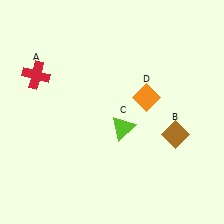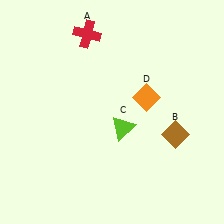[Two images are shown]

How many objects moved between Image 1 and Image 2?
1 object moved between the two images.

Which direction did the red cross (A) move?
The red cross (A) moved right.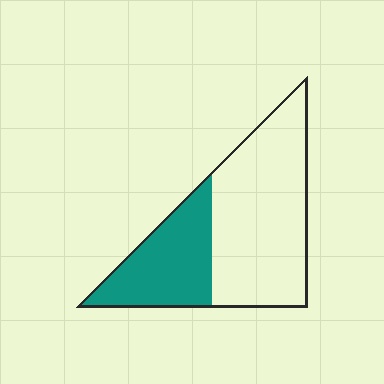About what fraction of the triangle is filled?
About one third (1/3).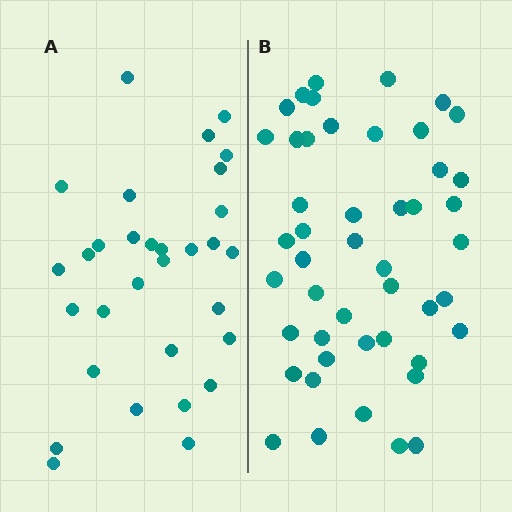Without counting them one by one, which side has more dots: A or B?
Region B (the right region) has more dots.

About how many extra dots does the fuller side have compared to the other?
Region B has approximately 15 more dots than region A.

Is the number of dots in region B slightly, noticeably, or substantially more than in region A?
Region B has substantially more. The ratio is roughly 1.5 to 1.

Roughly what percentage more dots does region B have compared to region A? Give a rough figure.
About 50% more.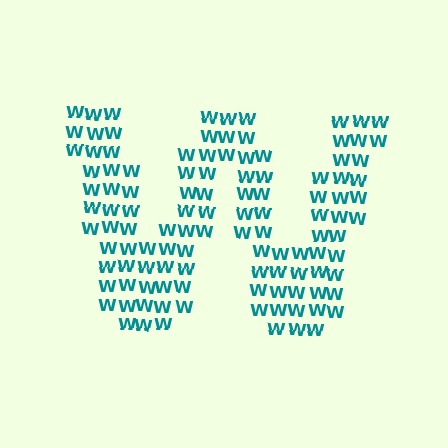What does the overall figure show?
The overall figure shows the letter W.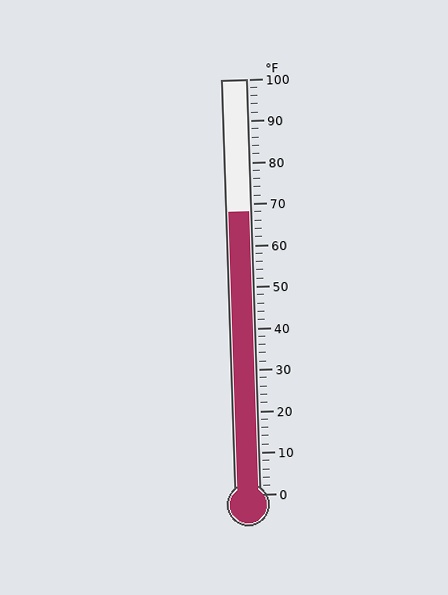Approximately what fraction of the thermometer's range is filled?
The thermometer is filled to approximately 70% of its range.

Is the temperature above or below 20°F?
The temperature is above 20°F.